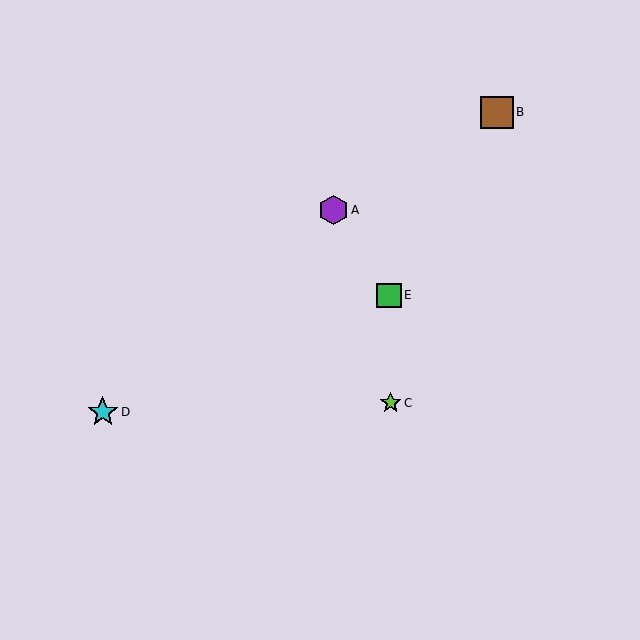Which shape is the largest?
The brown square (labeled B) is the largest.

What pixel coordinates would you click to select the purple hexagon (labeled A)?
Click at (333, 210) to select the purple hexagon A.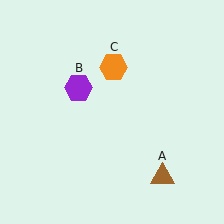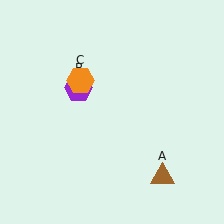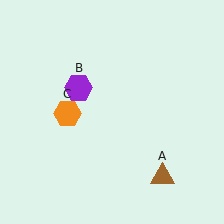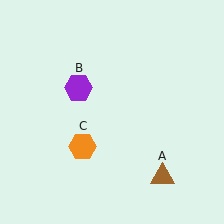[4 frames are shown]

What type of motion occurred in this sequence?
The orange hexagon (object C) rotated counterclockwise around the center of the scene.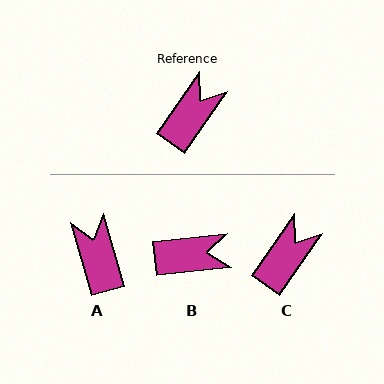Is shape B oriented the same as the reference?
No, it is off by about 49 degrees.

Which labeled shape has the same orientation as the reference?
C.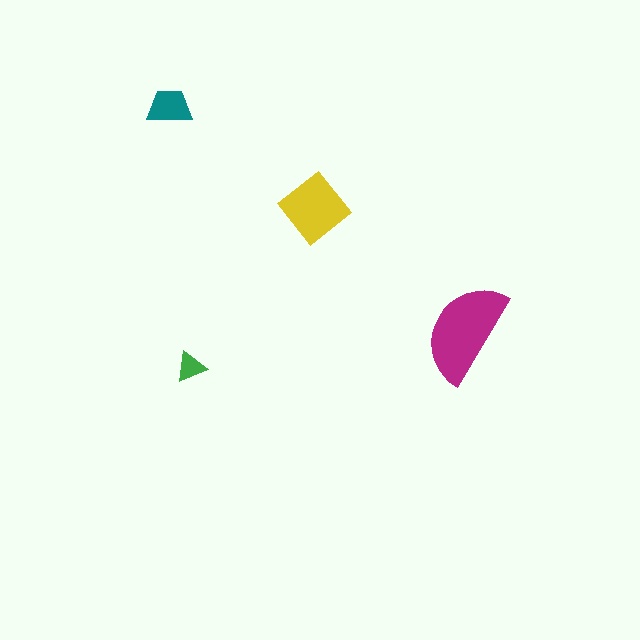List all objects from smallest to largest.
The green triangle, the teal trapezoid, the yellow diamond, the magenta semicircle.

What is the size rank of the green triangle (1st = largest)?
4th.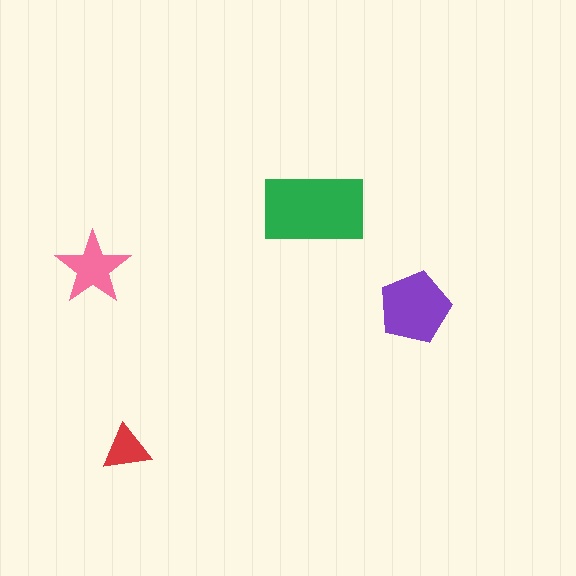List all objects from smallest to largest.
The red triangle, the pink star, the purple pentagon, the green rectangle.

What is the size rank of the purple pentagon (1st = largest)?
2nd.